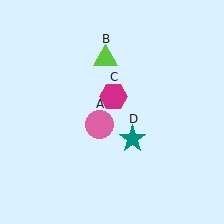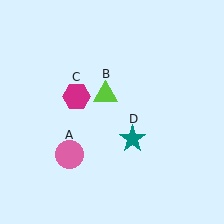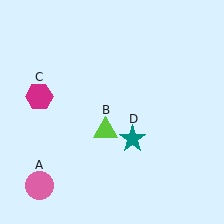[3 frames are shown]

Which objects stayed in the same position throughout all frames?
Teal star (object D) remained stationary.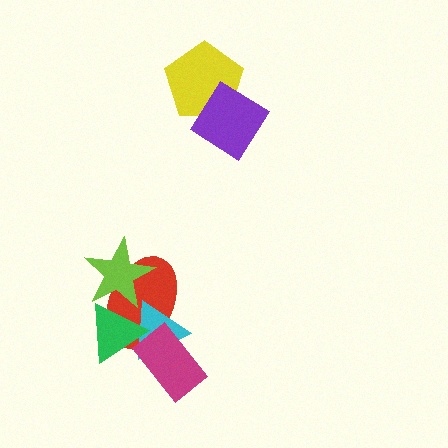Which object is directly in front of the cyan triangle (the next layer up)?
The magenta rectangle is directly in front of the cyan triangle.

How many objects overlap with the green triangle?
3 objects overlap with the green triangle.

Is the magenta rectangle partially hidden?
No, no other shape covers it.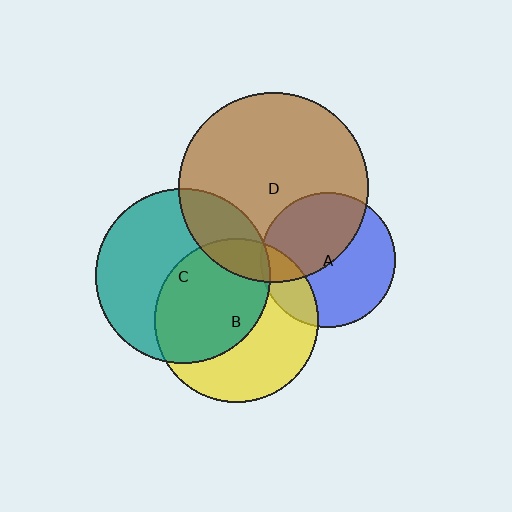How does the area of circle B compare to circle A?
Approximately 1.5 times.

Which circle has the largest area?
Circle D (brown).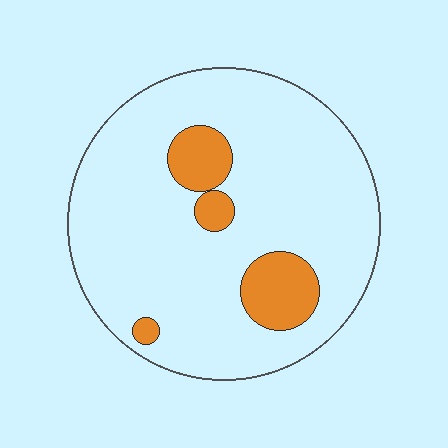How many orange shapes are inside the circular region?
4.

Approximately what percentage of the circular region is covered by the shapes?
Approximately 15%.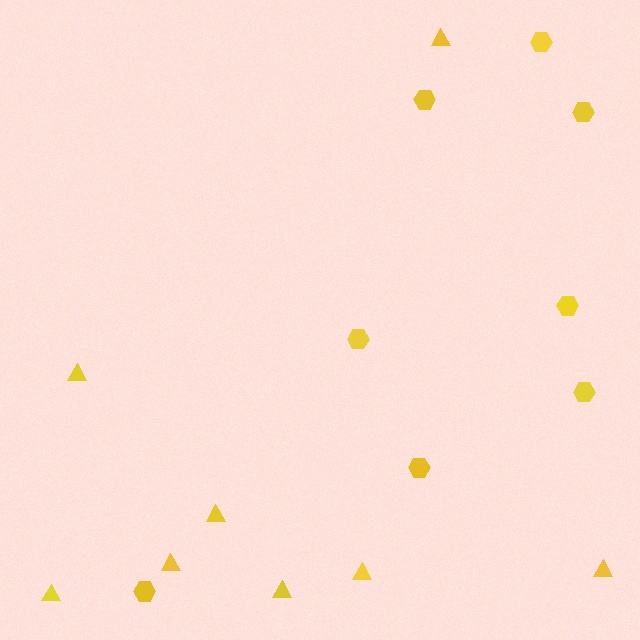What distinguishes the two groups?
There are 2 groups: one group of triangles (8) and one group of hexagons (8).